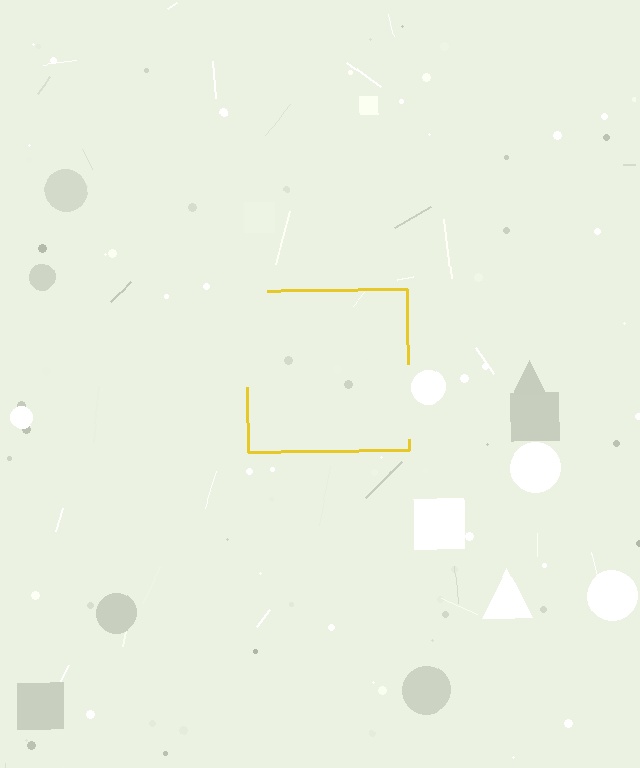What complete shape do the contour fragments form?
The contour fragments form a square.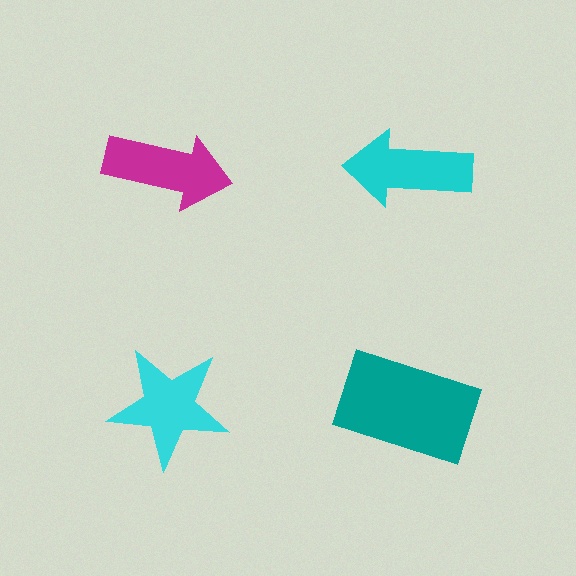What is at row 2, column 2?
A teal rectangle.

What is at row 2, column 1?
A cyan star.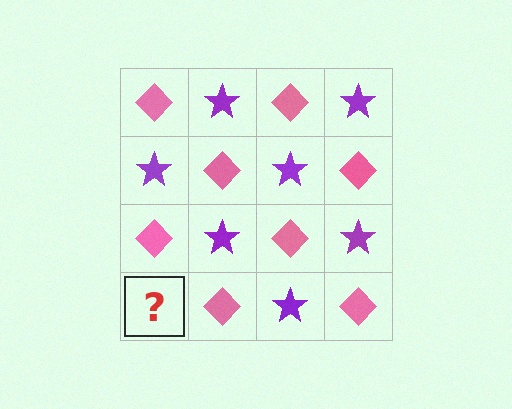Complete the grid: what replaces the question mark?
The question mark should be replaced with a purple star.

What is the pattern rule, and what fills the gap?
The rule is that it alternates pink diamond and purple star in a checkerboard pattern. The gap should be filled with a purple star.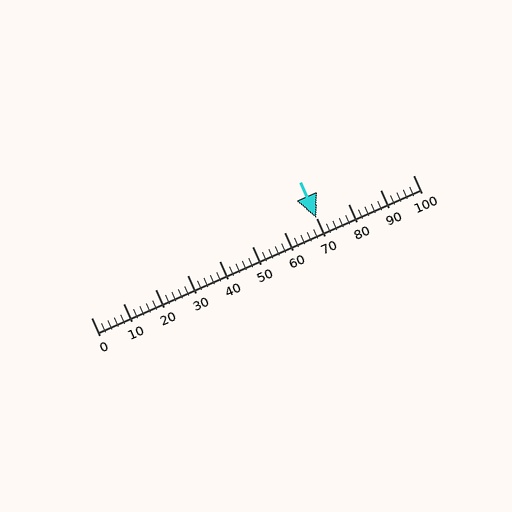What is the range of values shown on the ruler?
The ruler shows values from 0 to 100.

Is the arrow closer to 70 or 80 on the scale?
The arrow is closer to 70.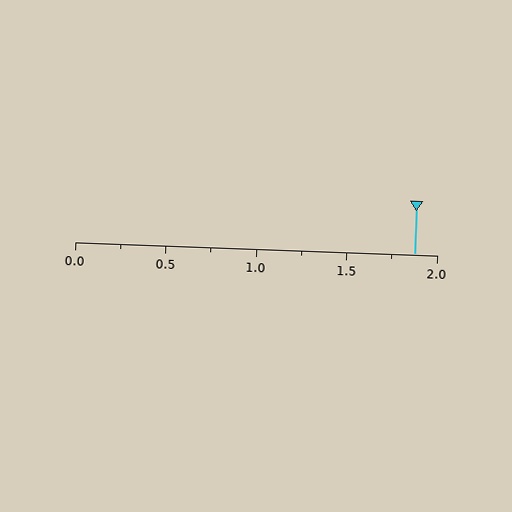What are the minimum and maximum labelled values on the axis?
The axis runs from 0.0 to 2.0.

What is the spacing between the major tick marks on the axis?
The major ticks are spaced 0.5 apart.